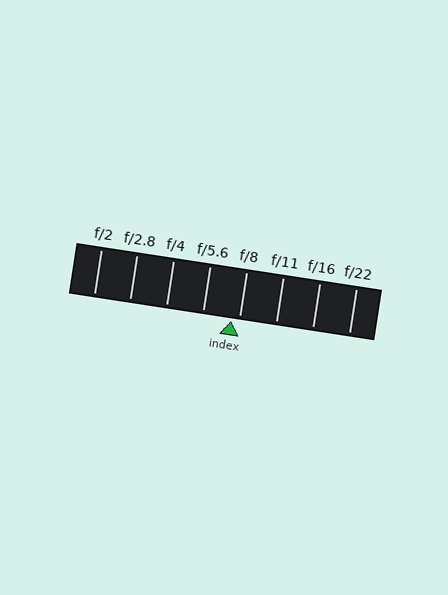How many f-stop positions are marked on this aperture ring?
There are 8 f-stop positions marked.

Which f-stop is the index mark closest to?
The index mark is closest to f/8.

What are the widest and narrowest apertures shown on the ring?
The widest aperture shown is f/2 and the narrowest is f/22.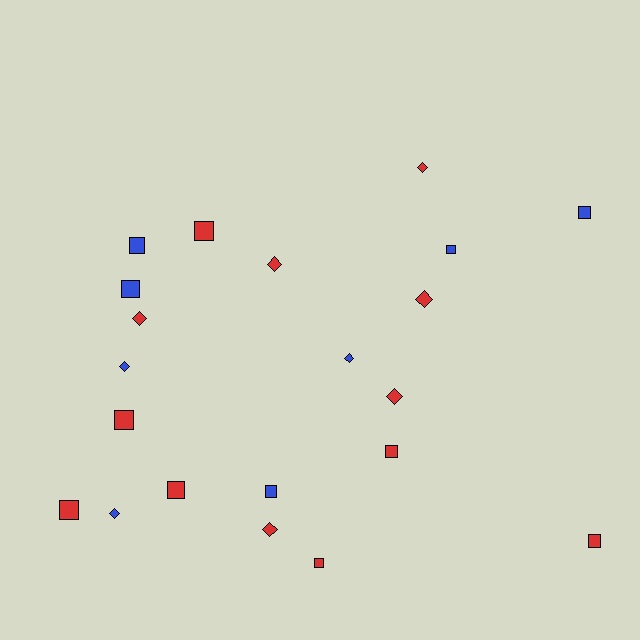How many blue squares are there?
There are 5 blue squares.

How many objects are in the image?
There are 21 objects.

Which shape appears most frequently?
Square, with 12 objects.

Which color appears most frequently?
Red, with 13 objects.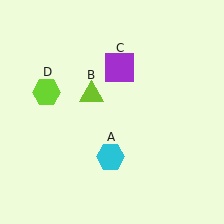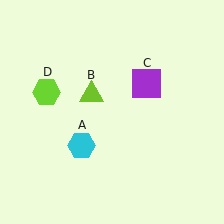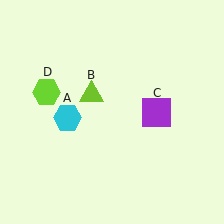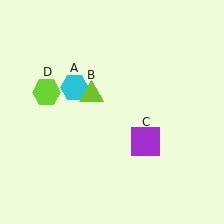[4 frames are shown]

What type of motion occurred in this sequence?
The cyan hexagon (object A), purple square (object C) rotated clockwise around the center of the scene.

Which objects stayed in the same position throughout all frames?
Lime triangle (object B) and lime hexagon (object D) remained stationary.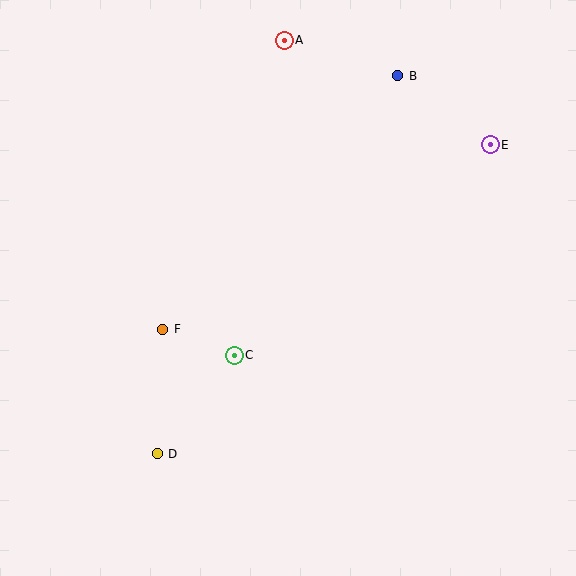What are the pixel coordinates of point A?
Point A is at (284, 40).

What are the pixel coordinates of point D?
Point D is at (157, 454).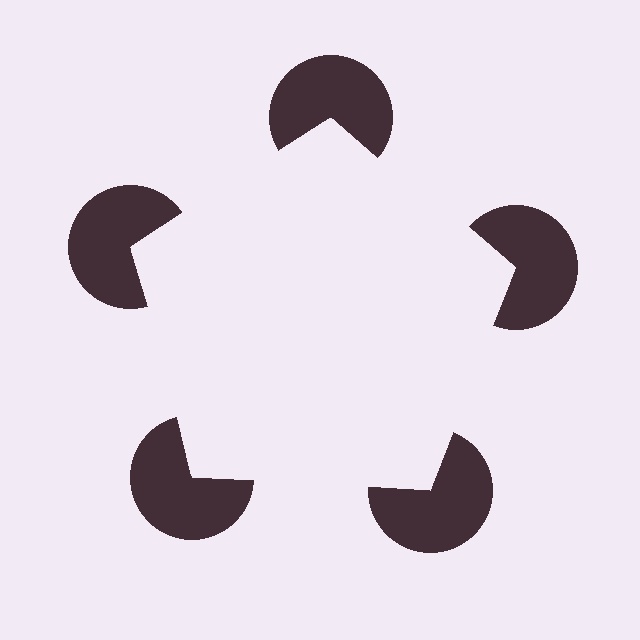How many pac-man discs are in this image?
There are 5 — one at each vertex of the illusory pentagon.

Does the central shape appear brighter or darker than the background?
It typically appears slightly brighter than the background, even though no actual brightness change is drawn.